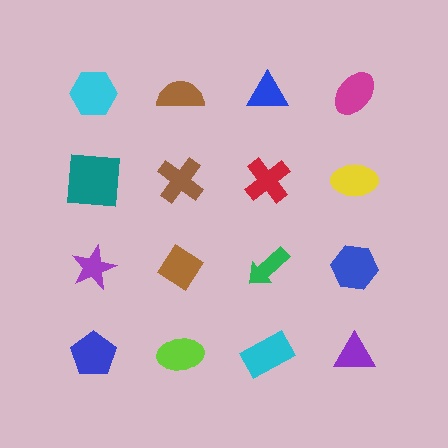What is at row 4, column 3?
A cyan rectangle.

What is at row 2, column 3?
A red cross.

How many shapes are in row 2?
4 shapes.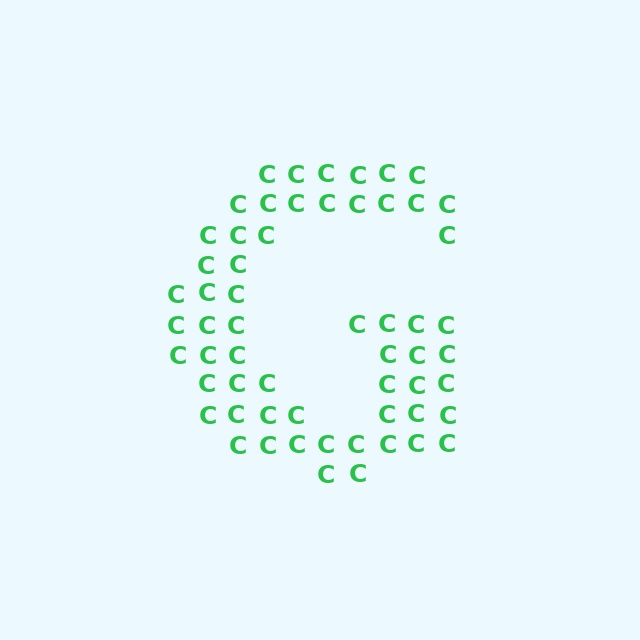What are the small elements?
The small elements are letter C's.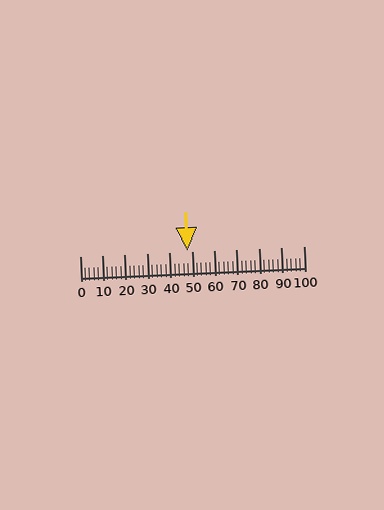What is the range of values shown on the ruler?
The ruler shows values from 0 to 100.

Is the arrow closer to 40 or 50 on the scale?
The arrow is closer to 50.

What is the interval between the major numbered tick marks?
The major tick marks are spaced 10 units apart.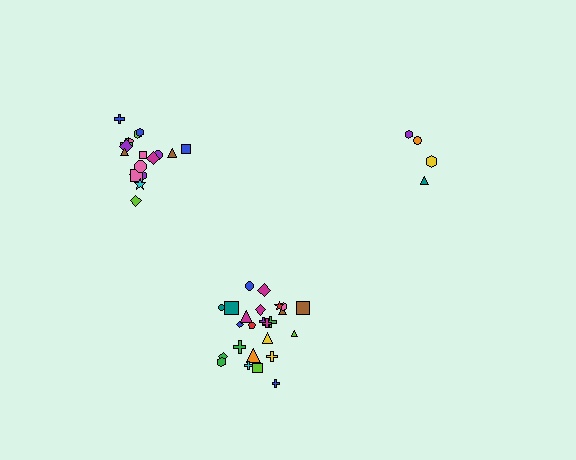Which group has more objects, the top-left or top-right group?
The top-left group.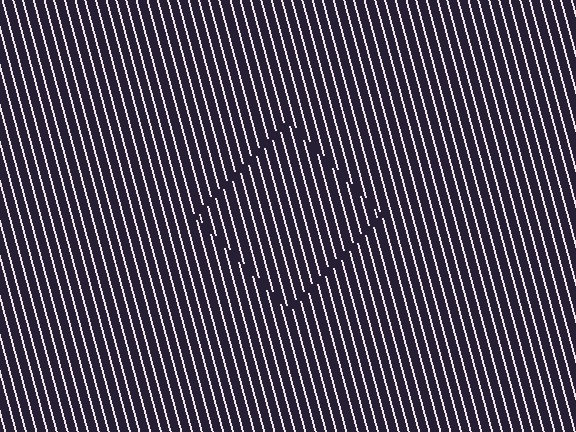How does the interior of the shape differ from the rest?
The interior of the shape contains the same grating, shifted by half a period — the contour is defined by the phase discontinuity where line-ends from the inner and outer gratings abut.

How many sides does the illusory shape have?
4 sides — the line-ends trace a square.